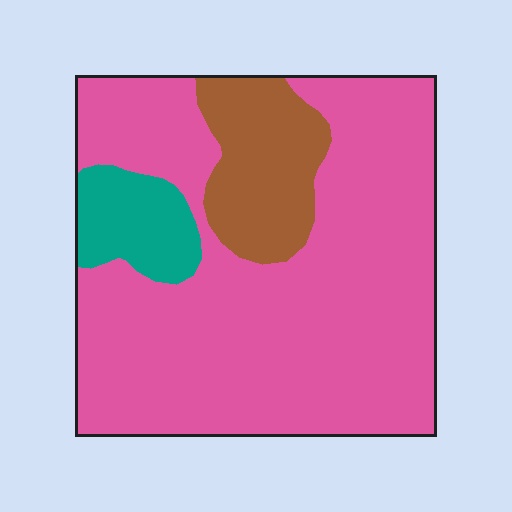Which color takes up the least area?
Teal, at roughly 10%.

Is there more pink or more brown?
Pink.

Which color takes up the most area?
Pink, at roughly 75%.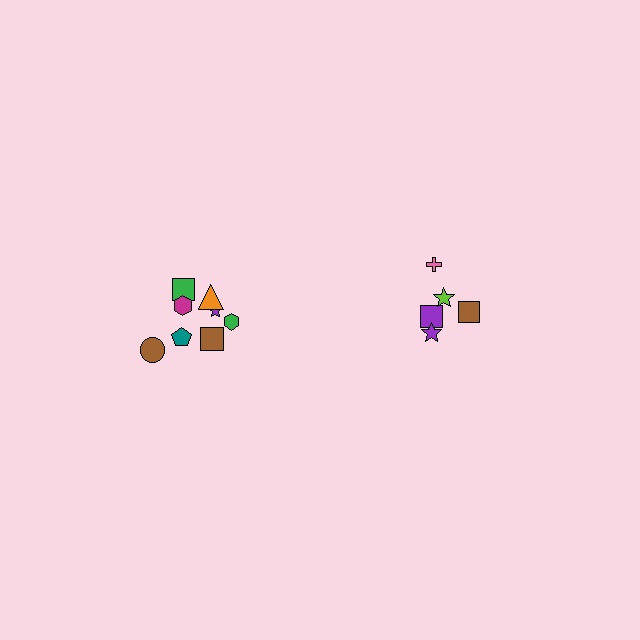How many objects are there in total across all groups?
There are 13 objects.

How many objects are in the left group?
There are 8 objects.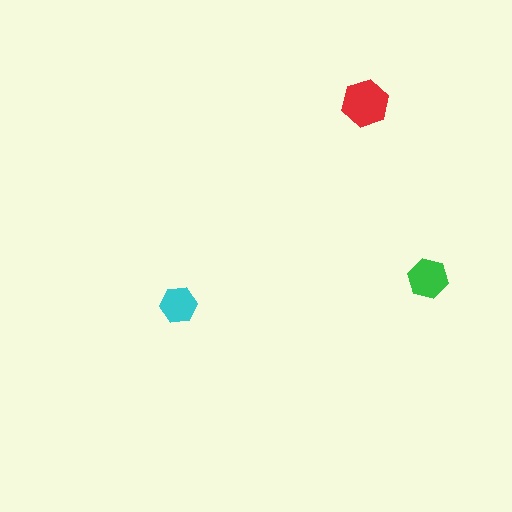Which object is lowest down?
The cyan hexagon is bottommost.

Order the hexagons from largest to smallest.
the red one, the green one, the cyan one.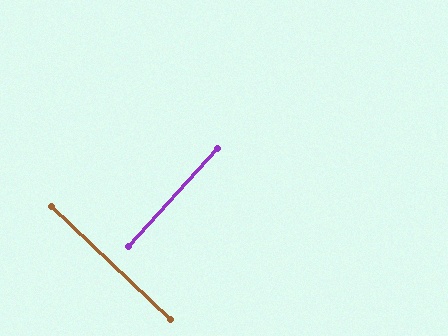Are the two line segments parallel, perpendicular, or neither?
Perpendicular — they meet at approximately 89°.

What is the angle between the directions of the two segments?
Approximately 89 degrees.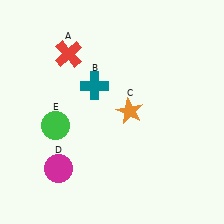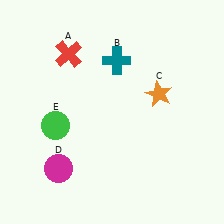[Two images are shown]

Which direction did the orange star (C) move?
The orange star (C) moved right.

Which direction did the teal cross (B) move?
The teal cross (B) moved up.